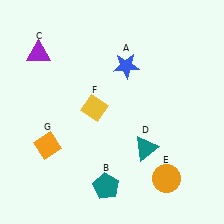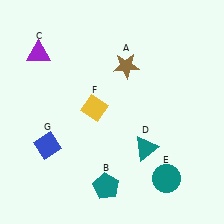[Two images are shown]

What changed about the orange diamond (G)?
In Image 1, G is orange. In Image 2, it changed to blue.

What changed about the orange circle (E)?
In Image 1, E is orange. In Image 2, it changed to teal.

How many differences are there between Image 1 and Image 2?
There are 3 differences between the two images.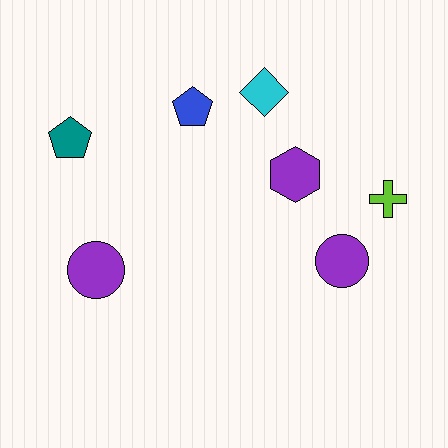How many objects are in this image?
There are 7 objects.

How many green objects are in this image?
There are no green objects.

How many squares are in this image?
There are no squares.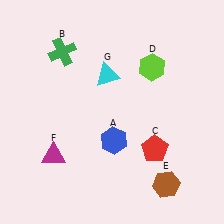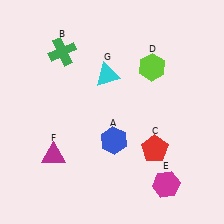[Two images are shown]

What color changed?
The hexagon (E) changed from brown in Image 1 to magenta in Image 2.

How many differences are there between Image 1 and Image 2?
There is 1 difference between the two images.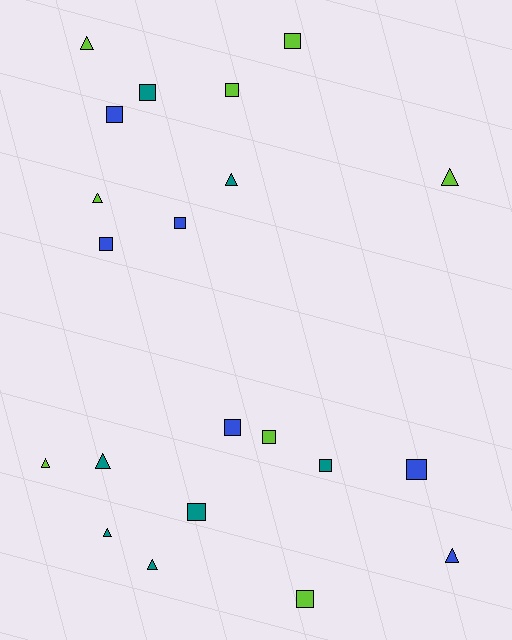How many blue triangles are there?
There is 1 blue triangle.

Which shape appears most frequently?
Square, with 12 objects.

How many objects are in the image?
There are 21 objects.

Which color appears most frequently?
Lime, with 8 objects.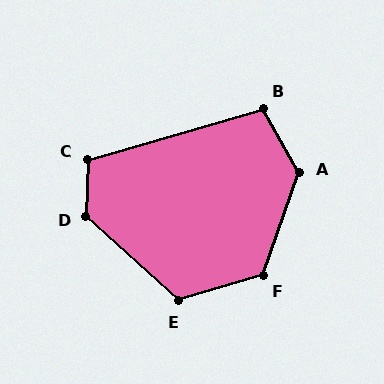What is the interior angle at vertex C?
Approximately 108 degrees (obtuse).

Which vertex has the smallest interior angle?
B, at approximately 104 degrees.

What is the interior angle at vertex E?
Approximately 121 degrees (obtuse).